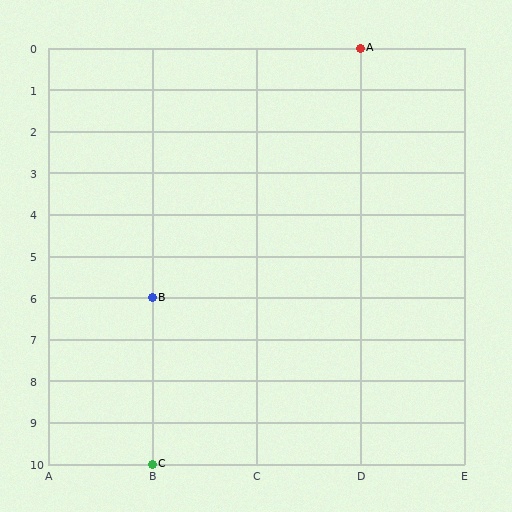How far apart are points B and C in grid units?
Points B and C are 4 rows apart.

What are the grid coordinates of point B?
Point B is at grid coordinates (B, 6).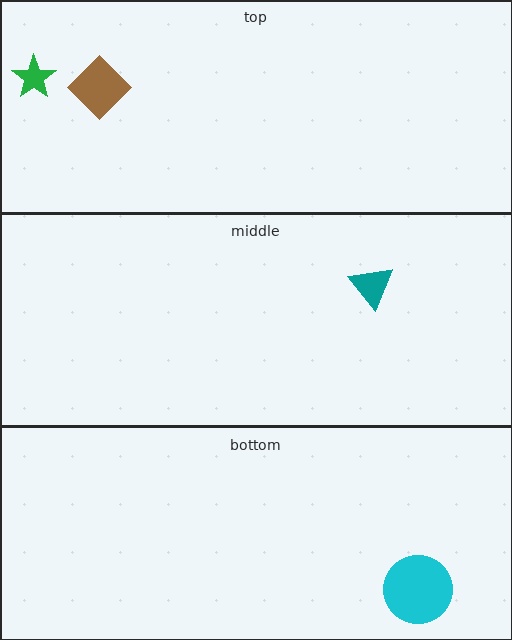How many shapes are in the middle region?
1.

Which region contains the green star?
The top region.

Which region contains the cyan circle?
The bottom region.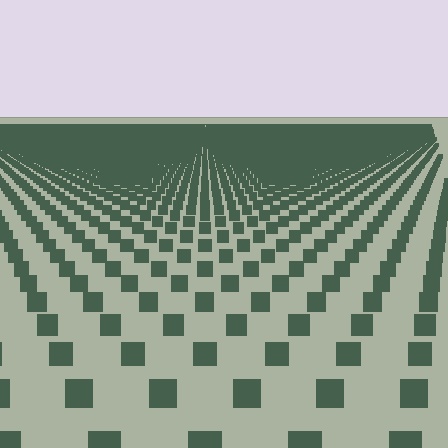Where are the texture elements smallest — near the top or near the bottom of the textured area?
Near the top.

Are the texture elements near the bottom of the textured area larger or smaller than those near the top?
Larger. Near the bottom, elements are closer to the viewer and appear at a bigger on-screen size.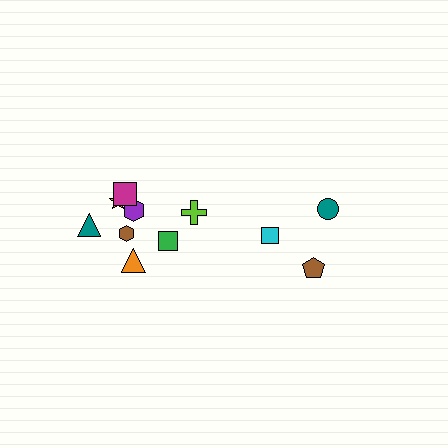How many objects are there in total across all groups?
There are 11 objects.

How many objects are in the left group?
There are 8 objects.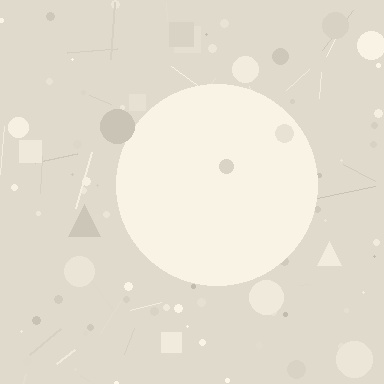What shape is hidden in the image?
A circle is hidden in the image.